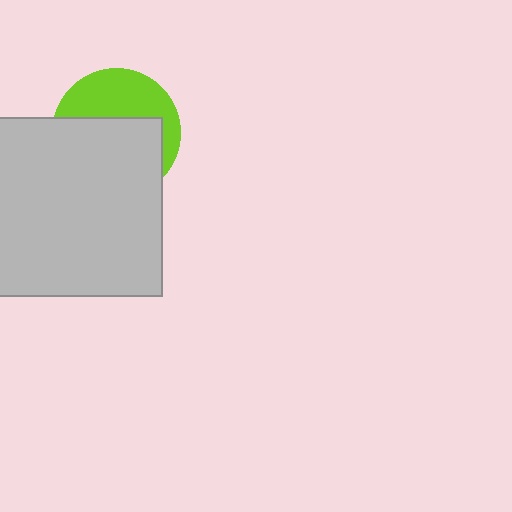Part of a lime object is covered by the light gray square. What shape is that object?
It is a circle.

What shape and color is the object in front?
The object in front is a light gray square.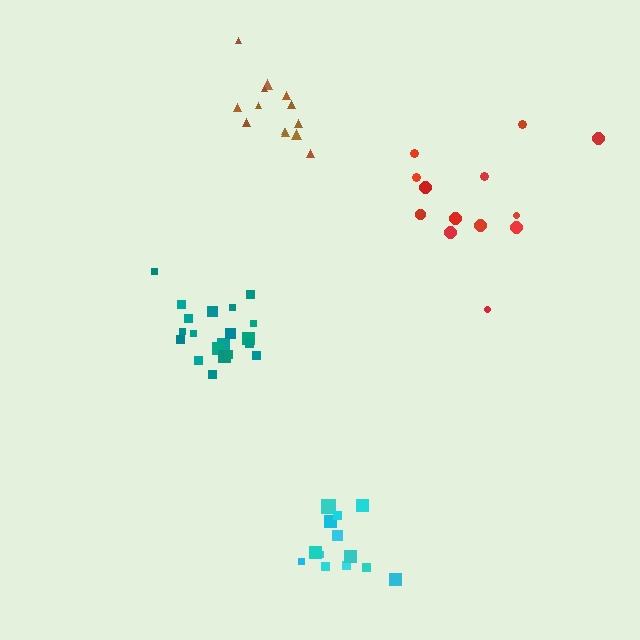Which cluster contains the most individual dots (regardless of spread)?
Teal (20).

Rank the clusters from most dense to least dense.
cyan, teal, brown, red.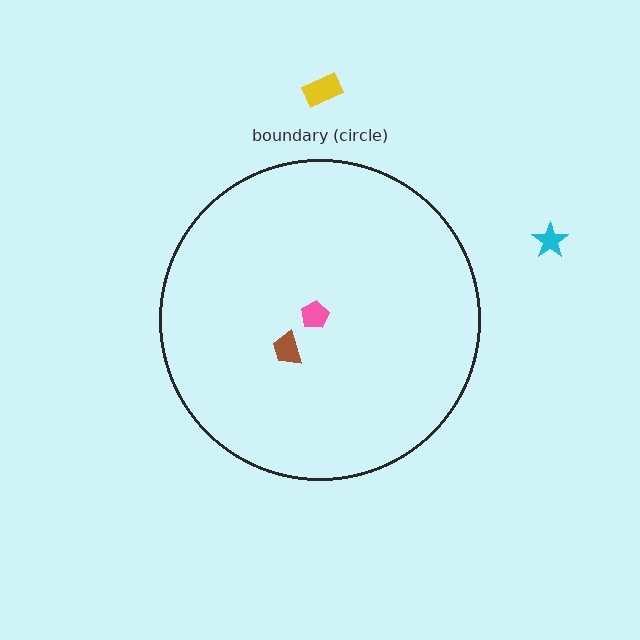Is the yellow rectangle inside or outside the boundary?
Outside.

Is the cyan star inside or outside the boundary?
Outside.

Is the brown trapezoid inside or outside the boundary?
Inside.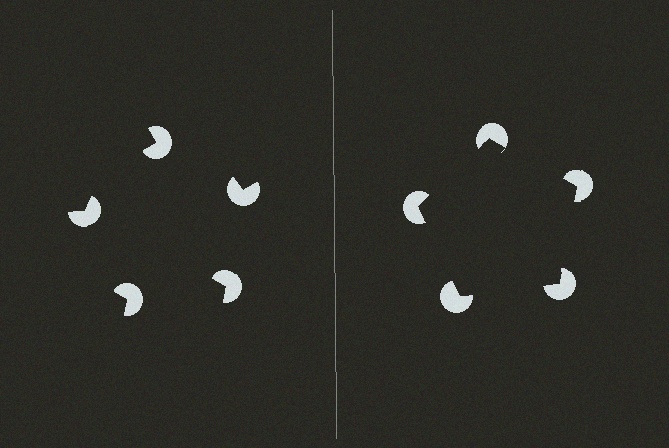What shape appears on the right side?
An illusory pentagon.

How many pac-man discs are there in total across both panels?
10 — 5 on each side.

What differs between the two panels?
The pac-man discs are positioned identically on both sides; only the wedge orientations differ. On the right they align to a pentagon; on the left they are misaligned.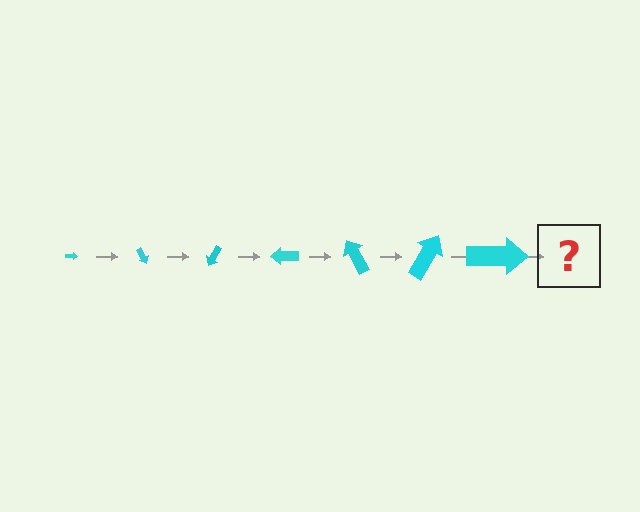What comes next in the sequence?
The next element should be an arrow, larger than the previous one and rotated 420 degrees from the start.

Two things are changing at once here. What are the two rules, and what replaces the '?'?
The two rules are that the arrow grows larger each step and it rotates 60 degrees each step. The '?' should be an arrow, larger than the previous one and rotated 420 degrees from the start.